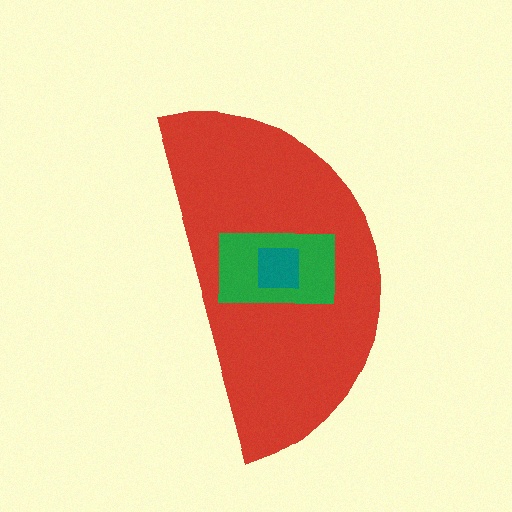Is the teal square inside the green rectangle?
Yes.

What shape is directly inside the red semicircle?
The green rectangle.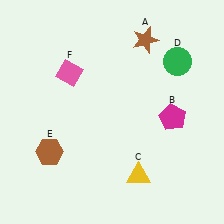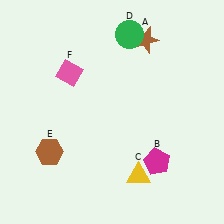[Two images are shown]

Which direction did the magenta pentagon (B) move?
The magenta pentagon (B) moved down.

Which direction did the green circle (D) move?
The green circle (D) moved left.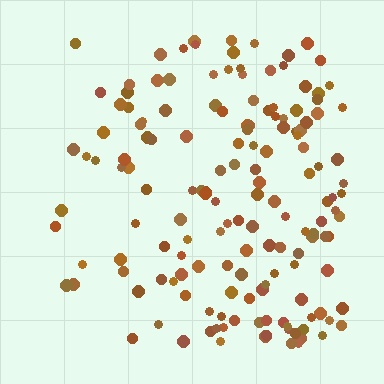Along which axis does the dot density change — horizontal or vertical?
Horizontal.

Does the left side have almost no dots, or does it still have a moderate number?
Still a moderate number, just noticeably fewer than the right.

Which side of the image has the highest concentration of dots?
The right.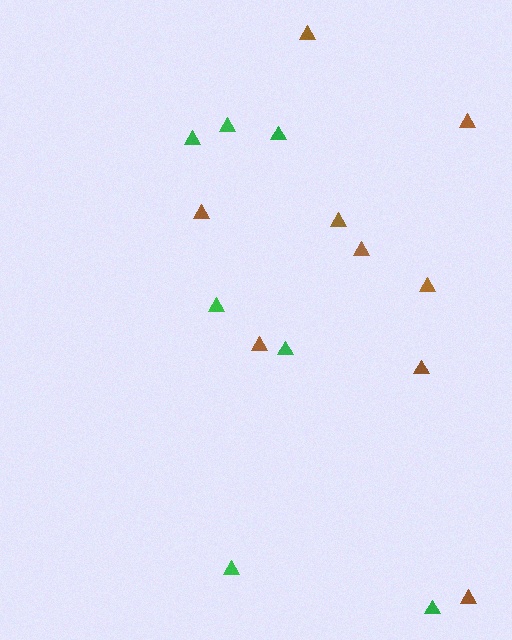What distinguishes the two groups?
There are 2 groups: one group of green triangles (7) and one group of brown triangles (9).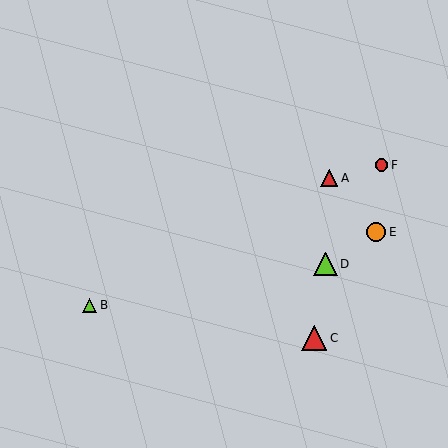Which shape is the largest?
The red triangle (labeled C) is the largest.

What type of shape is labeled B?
Shape B is a lime triangle.